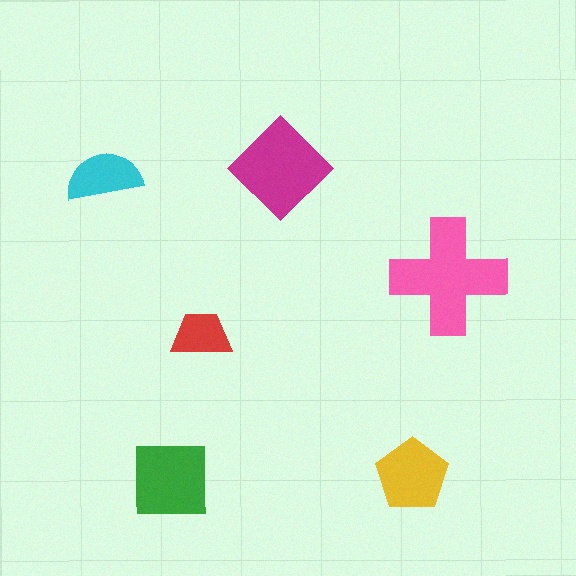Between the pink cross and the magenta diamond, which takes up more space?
The pink cross.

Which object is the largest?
The pink cross.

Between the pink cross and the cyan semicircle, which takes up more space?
The pink cross.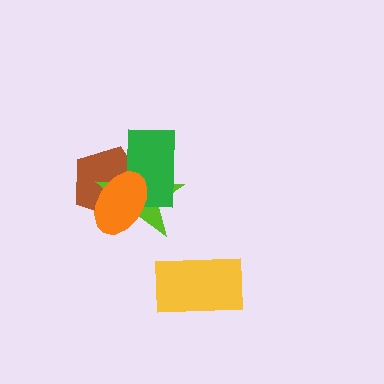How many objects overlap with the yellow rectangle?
0 objects overlap with the yellow rectangle.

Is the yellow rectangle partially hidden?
No, no other shape covers it.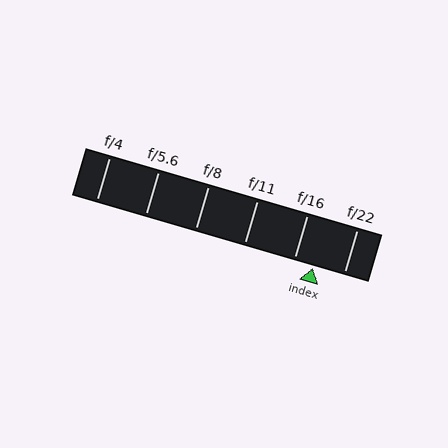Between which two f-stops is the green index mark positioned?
The index mark is between f/16 and f/22.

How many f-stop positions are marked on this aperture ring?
There are 6 f-stop positions marked.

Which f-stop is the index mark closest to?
The index mark is closest to f/16.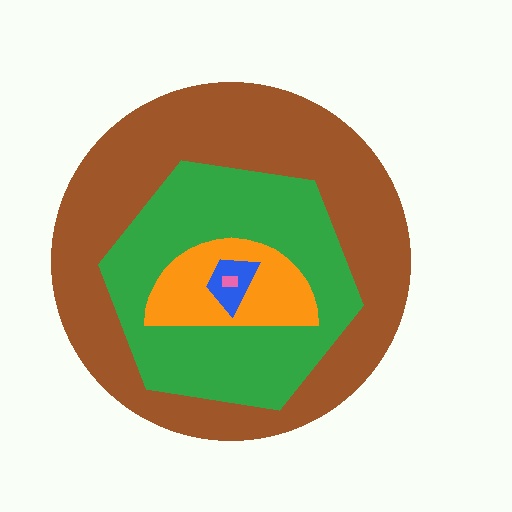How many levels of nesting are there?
5.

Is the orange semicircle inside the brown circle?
Yes.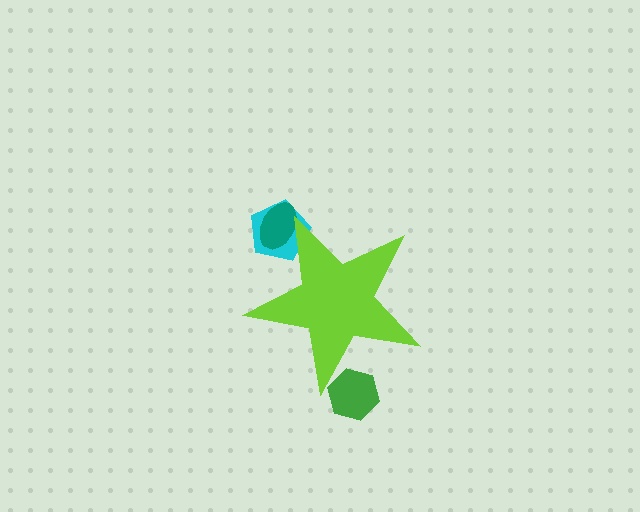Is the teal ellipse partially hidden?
Yes, the teal ellipse is partially hidden behind the lime star.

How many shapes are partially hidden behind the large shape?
3 shapes are partially hidden.